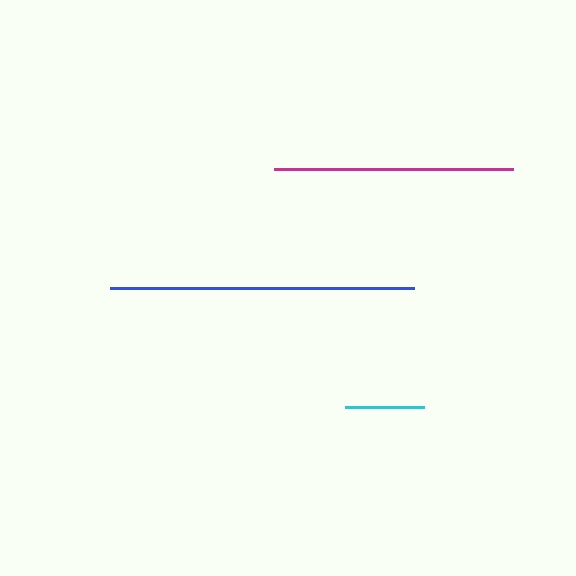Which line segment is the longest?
The blue line is the longest at approximately 303 pixels.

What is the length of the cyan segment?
The cyan segment is approximately 79 pixels long.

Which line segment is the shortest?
The cyan line is the shortest at approximately 79 pixels.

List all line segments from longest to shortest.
From longest to shortest: blue, magenta, cyan.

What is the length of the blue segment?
The blue segment is approximately 303 pixels long.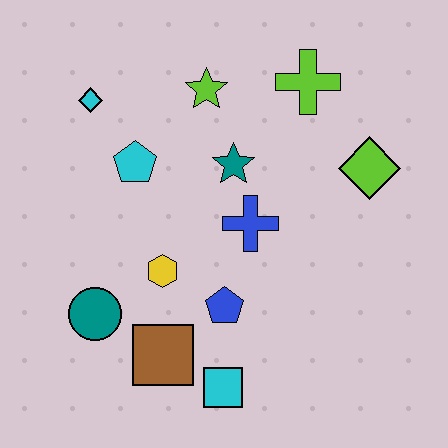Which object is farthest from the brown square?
The lime cross is farthest from the brown square.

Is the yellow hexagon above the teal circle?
Yes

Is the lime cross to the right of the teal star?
Yes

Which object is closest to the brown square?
The cyan square is closest to the brown square.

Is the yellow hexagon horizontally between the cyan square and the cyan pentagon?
Yes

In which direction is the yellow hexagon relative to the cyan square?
The yellow hexagon is above the cyan square.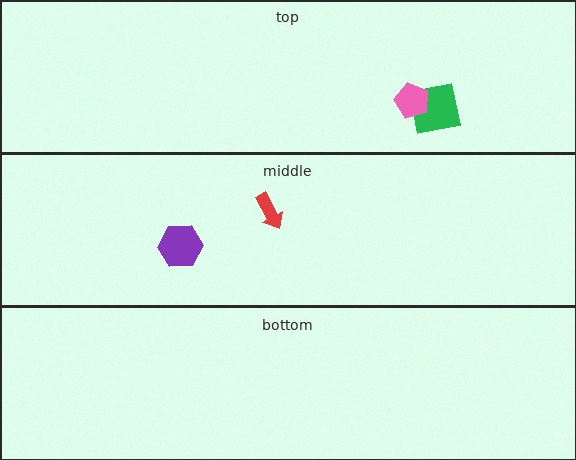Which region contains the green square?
The top region.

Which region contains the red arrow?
The middle region.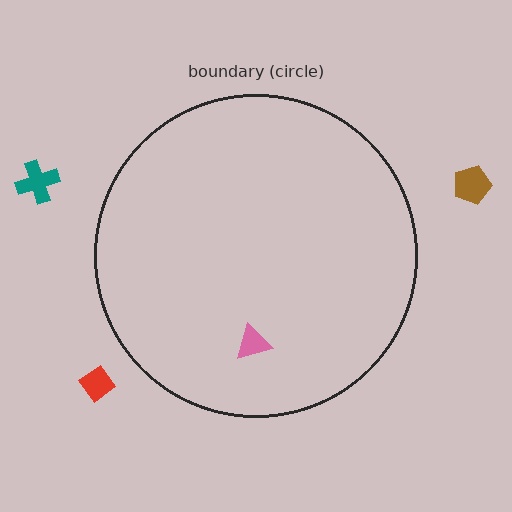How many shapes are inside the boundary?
1 inside, 3 outside.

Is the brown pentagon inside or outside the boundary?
Outside.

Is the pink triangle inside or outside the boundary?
Inside.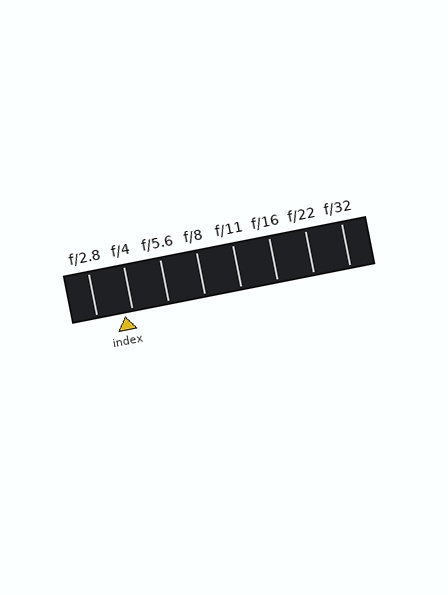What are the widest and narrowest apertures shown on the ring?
The widest aperture shown is f/2.8 and the narrowest is f/32.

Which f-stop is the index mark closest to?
The index mark is closest to f/4.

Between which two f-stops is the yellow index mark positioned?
The index mark is between f/2.8 and f/4.